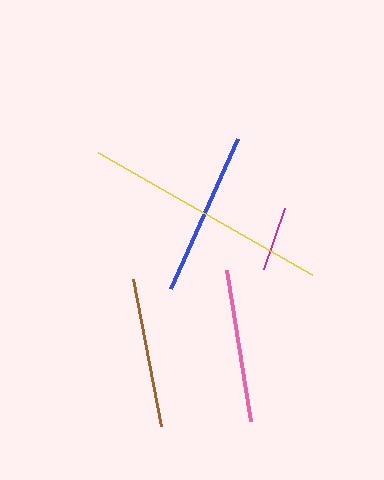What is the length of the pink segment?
The pink segment is approximately 153 pixels long.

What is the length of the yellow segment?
The yellow segment is approximately 246 pixels long.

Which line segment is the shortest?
The magenta line is the shortest at approximately 66 pixels.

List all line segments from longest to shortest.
From longest to shortest: yellow, blue, pink, brown, magenta.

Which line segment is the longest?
The yellow line is the longest at approximately 246 pixels.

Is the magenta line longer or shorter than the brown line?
The brown line is longer than the magenta line.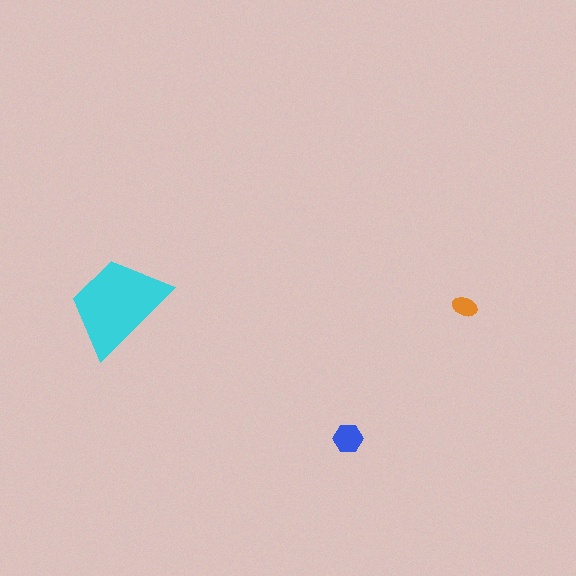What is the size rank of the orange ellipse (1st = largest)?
3rd.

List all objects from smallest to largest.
The orange ellipse, the blue hexagon, the cyan trapezoid.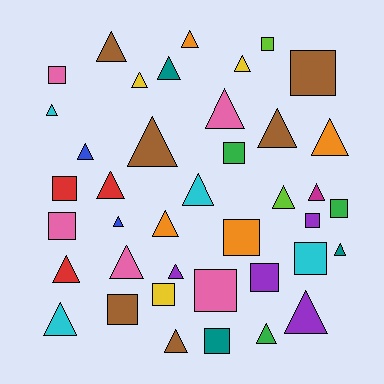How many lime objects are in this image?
There are 2 lime objects.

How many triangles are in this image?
There are 25 triangles.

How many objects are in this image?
There are 40 objects.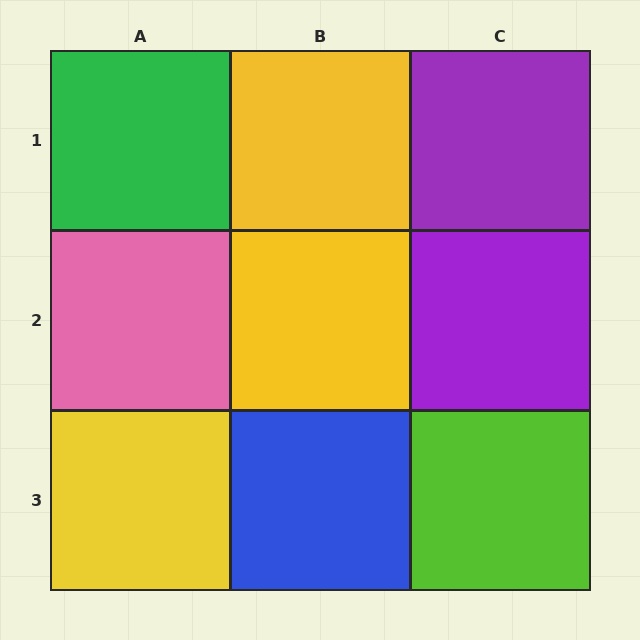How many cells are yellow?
3 cells are yellow.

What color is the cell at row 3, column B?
Blue.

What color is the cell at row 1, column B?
Yellow.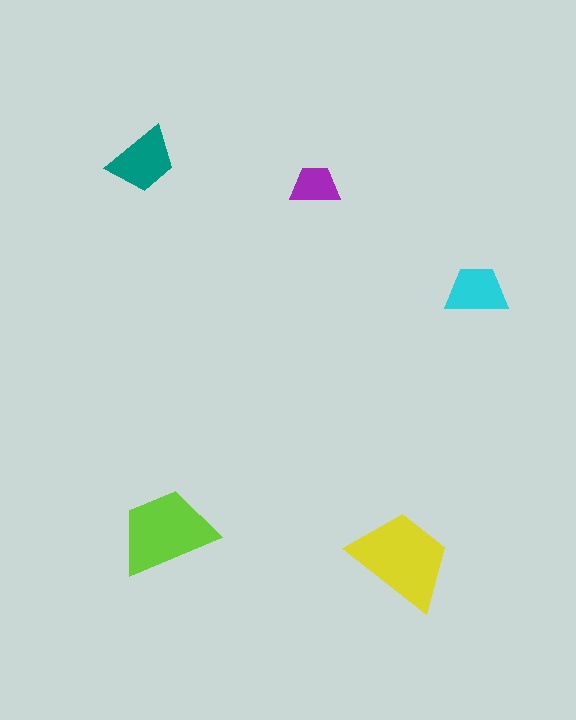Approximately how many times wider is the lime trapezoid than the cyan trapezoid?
About 1.5 times wider.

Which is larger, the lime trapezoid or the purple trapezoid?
The lime one.